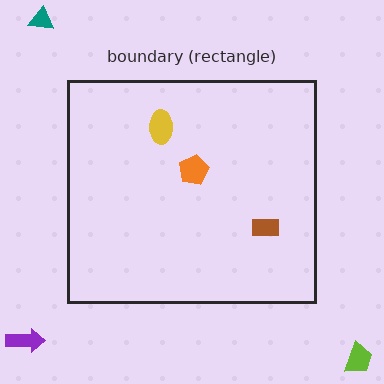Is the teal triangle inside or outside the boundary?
Outside.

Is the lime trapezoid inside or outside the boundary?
Outside.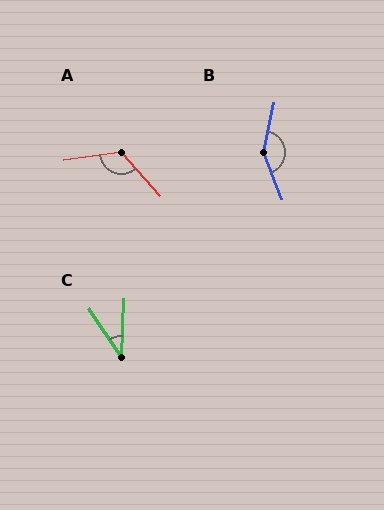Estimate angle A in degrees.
Approximately 125 degrees.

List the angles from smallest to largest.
C (36°), A (125°), B (146°).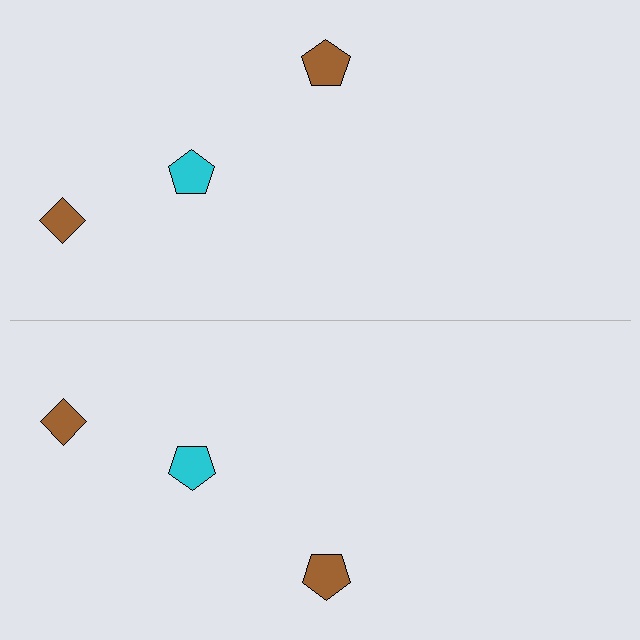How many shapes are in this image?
There are 6 shapes in this image.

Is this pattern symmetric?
Yes, this pattern has bilateral (reflection) symmetry.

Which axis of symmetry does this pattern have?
The pattern has a horizontal axis of symmetry running through the center of the image.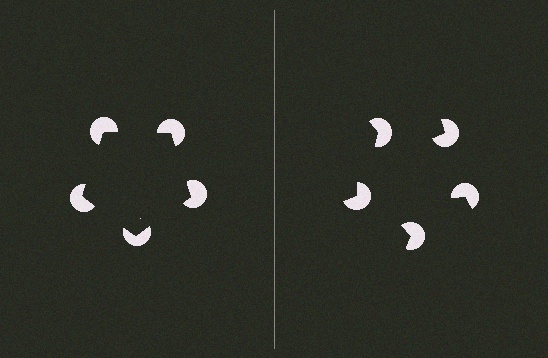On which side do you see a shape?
An illusory pentagon appears on the left side. On the right side the wedge cuts are rotated, so no coherent shape forms.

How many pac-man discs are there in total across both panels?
10 — 5 on each side.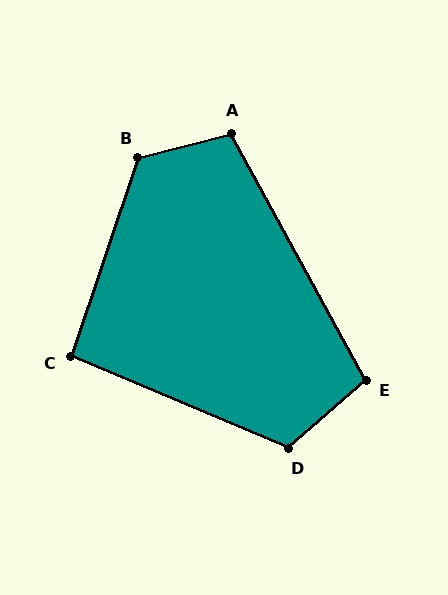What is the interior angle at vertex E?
Approximately 103 degrees (obtuse).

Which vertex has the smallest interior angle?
C, at approximately 94 degrees.